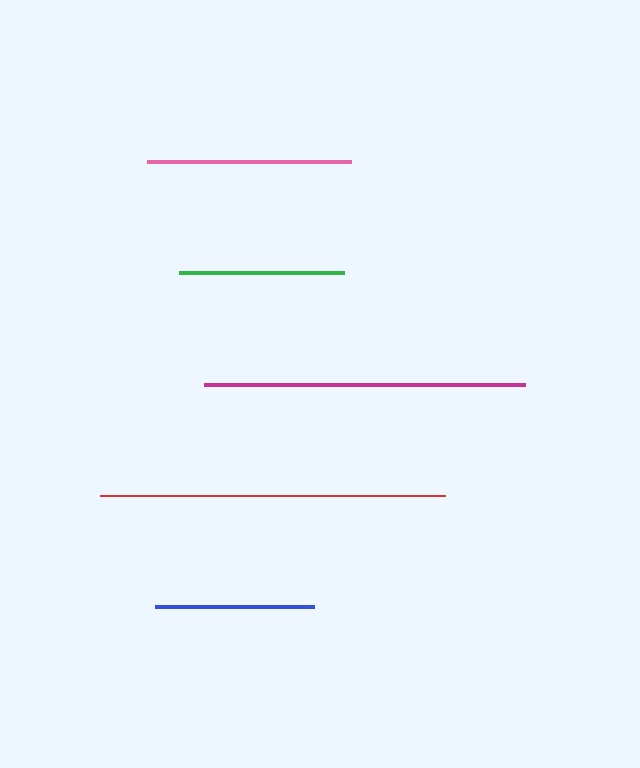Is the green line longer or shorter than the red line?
The red line is longer than the green line.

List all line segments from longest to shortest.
From longest to shortest: red, magenta, pink, green, blue.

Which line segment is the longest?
The red line is the longest at approximately 346 pixels.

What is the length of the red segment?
The red segment is approximately 346 pixels long.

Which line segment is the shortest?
The blue line is the shortest at approximately 158 pixels.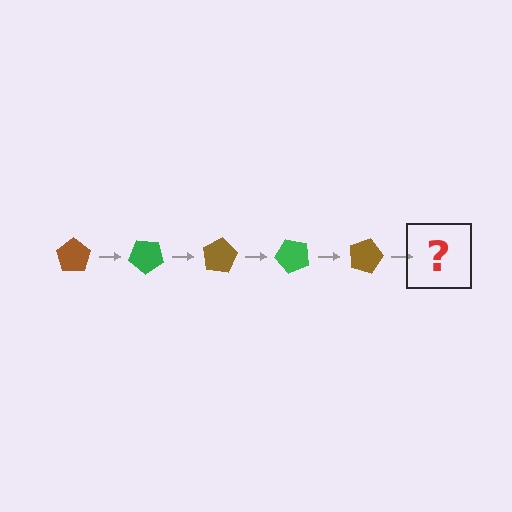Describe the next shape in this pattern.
It should be a green pentagon, rotated 200 degrees from the start.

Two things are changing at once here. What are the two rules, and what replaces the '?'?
The two rules are that it rotates 40 degrees each step and the color cycles through brown and green. The '?' should be a green pentagon, rotated 200 degrees from the start.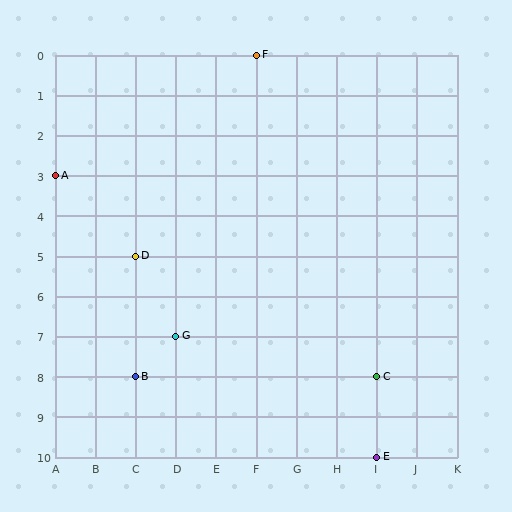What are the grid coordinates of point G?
Point G is at grid coordinates (D, 7).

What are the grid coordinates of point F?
Point F is at grid coordinates (F, 0).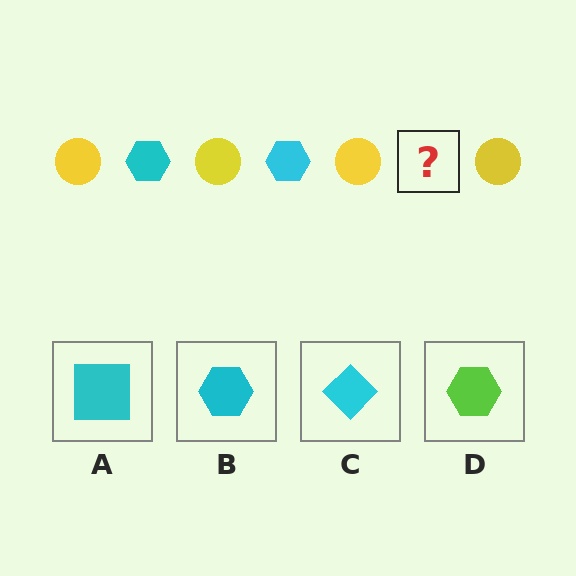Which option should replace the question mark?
Option B.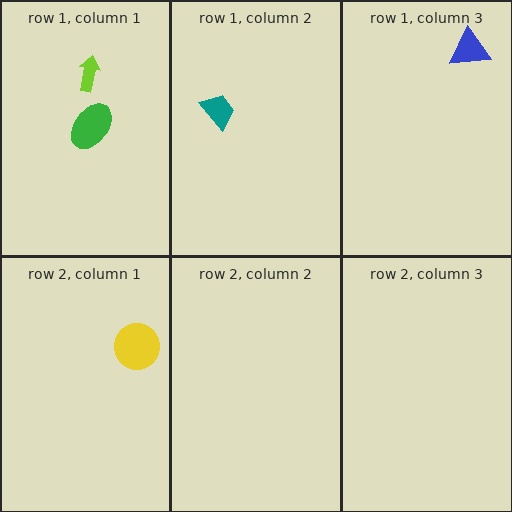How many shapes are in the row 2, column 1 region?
1.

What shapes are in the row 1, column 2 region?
The teal trapezoid.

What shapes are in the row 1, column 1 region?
The lime arrow, the green ellipse.